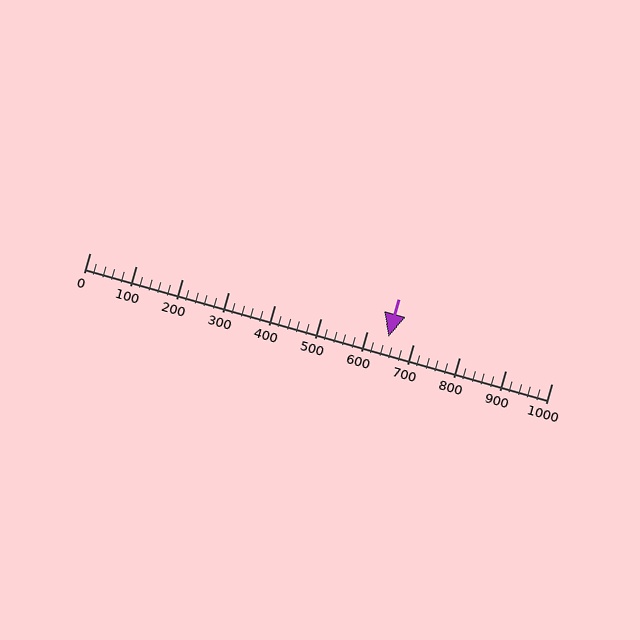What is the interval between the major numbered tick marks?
The major tick marks are spaced 100 units apart.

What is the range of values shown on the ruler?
The ruler shows values from 0 to 1000.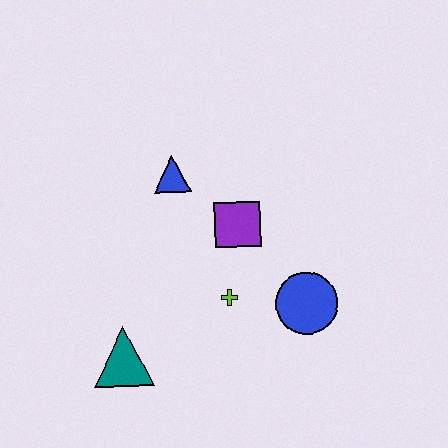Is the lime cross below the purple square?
Yes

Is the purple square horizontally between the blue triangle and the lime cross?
No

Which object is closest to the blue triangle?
The purple square is closest to the blue triangle.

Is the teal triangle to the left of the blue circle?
Yes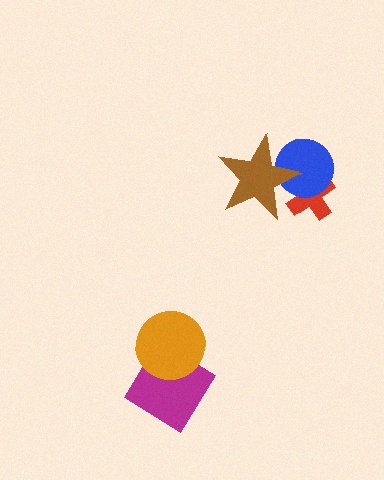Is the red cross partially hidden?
Yes, it is partially covered by another shape.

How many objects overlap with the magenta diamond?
1 object overlaps with the magenta diamond.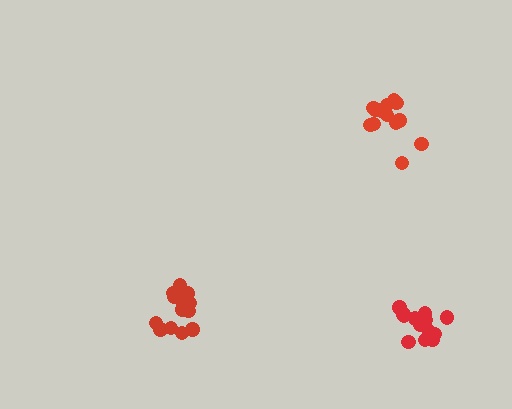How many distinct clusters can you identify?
There are 3 distinct clusters.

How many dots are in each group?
Group 1: 13 dots, Group 2: 16 dots, Group 3: 16 dots (45 total).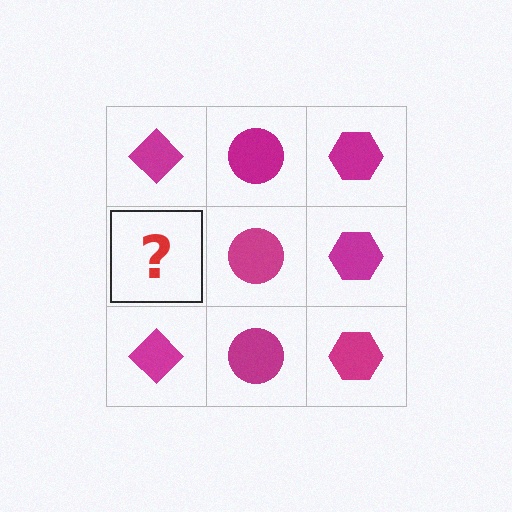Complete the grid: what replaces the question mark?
The question mark should be replaced with a magenta diamond.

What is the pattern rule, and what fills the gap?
The rule is that each column has a consistent shape. The gap should be filled with a magenta diamond.